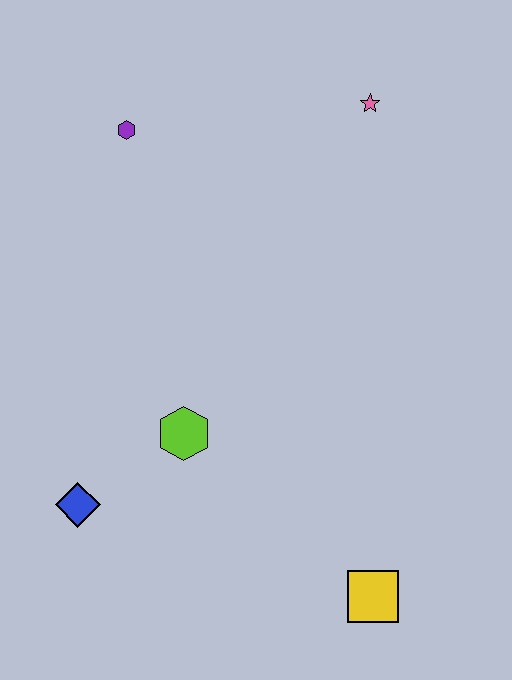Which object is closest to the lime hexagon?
The blue diamond is closest to the lime hexagon.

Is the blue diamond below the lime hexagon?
Yes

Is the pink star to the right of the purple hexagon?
Yes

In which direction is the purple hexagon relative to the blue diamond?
The purple hexagon is above the blue diamond.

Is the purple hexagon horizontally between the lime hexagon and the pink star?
No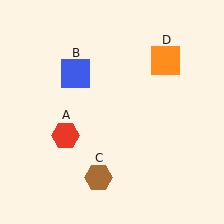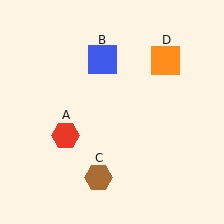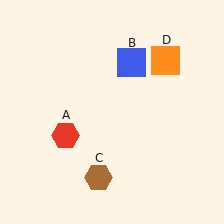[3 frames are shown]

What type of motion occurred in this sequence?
The blue square (object B) rotated clockwise around the center of the scene.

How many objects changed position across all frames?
1 object changed position: blue square (object B).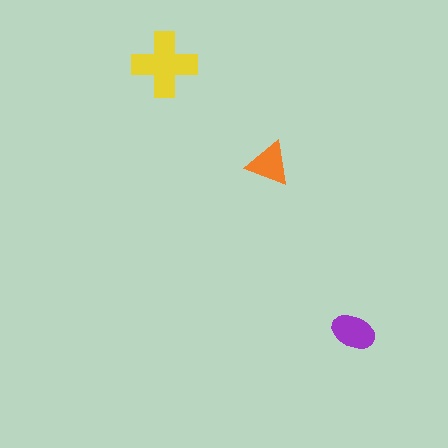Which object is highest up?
The yellow cross is topmost.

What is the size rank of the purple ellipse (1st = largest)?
2nd.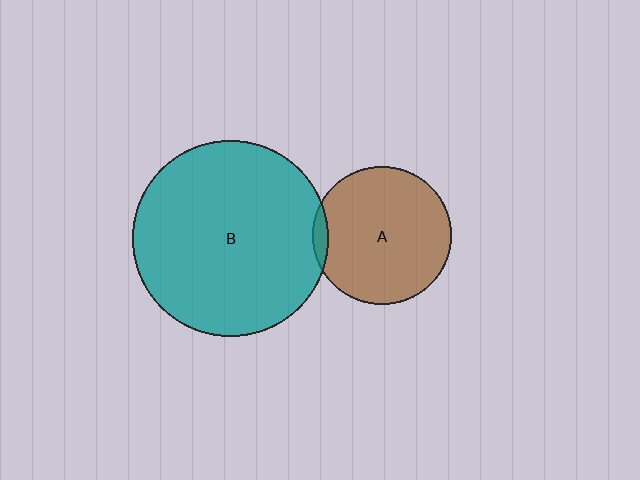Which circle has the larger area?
Circle B (teal).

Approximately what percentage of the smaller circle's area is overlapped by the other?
Approximately 5%.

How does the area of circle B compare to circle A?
Approximately 2.0 times.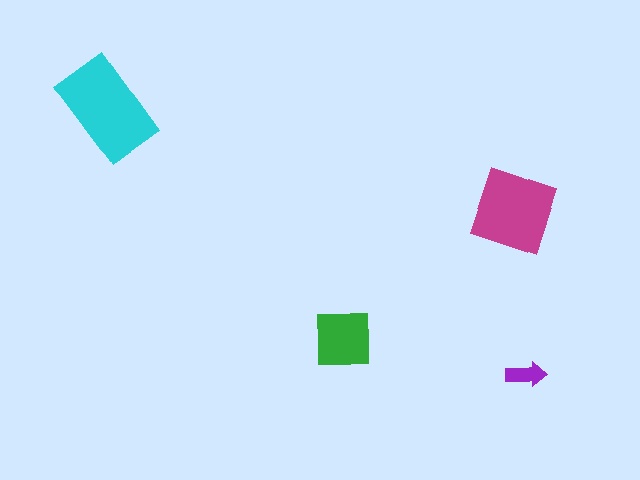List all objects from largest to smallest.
The cyan rectangle, the magenta diamond, the green square, the purple arrow.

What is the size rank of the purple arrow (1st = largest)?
4th.